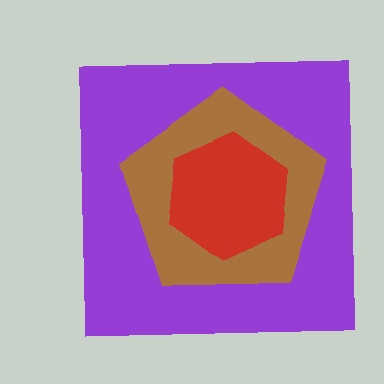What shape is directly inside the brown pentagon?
The red hexagon.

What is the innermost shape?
The red hexagon.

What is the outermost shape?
The purple square.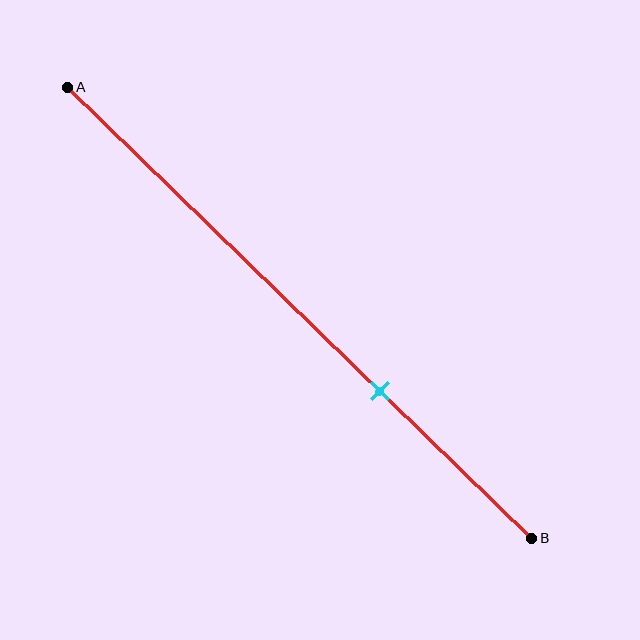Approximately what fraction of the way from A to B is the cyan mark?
The cyan mark is approximately 65% of the way from A to B.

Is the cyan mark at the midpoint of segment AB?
No, the mark is at about 65% from A, not at the 50% midpoint.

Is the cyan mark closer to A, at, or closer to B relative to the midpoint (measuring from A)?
The cyan mark is closer to point B than the midpoint of segment AB.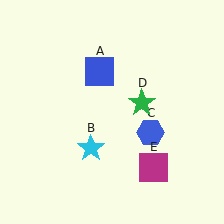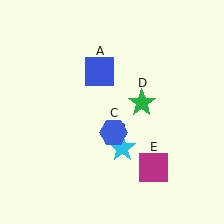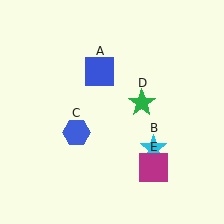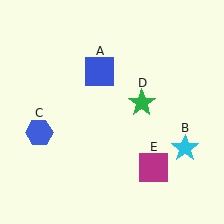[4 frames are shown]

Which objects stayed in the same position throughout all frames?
Blue square (object A) and green star (object D) and magenta square (object E) remained stationary.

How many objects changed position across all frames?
2 objects changed position: cyan star (object B), blue hexagon (object C).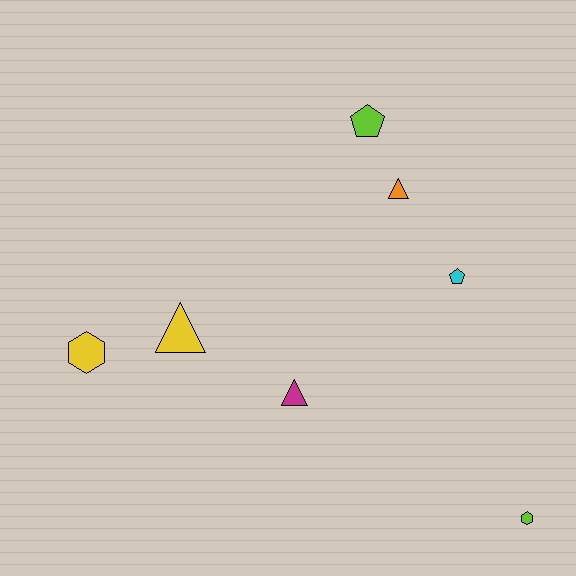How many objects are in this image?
There are 7 objects.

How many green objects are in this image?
There are no green objects.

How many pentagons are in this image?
There are 2 pentagons.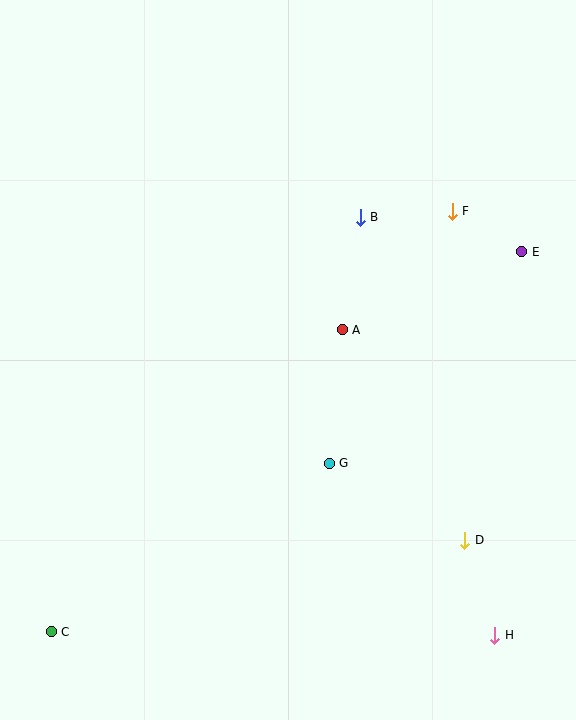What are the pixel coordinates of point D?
Point D is at (465, 540).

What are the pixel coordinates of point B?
Point B is at (360, 217).